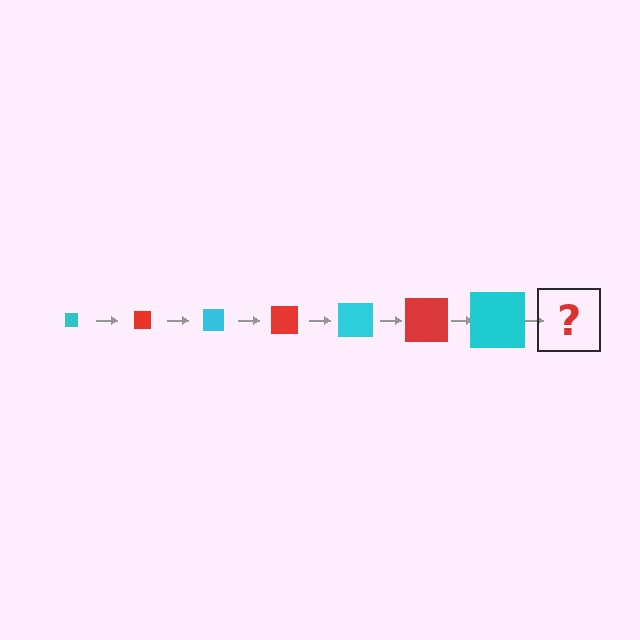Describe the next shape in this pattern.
It should be a red square, larger than the previous one.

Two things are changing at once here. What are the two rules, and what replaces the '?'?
The two rules are that the square grows larger each step and the color cycles through cyan and red. The '?' should be a red square, larger than the previous one.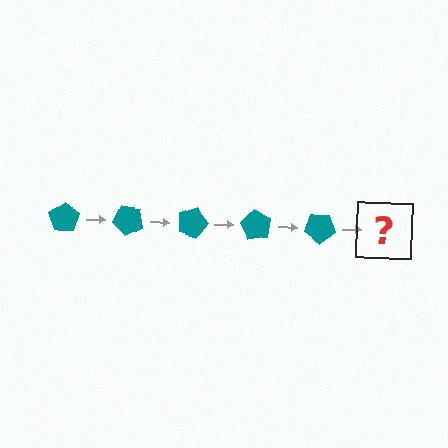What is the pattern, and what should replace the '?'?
The pattern is that the pentagon rotates 45 degrees each step. The '?' should be a teal pentagon rotated 225 degrees.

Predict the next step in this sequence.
The next step is a teal pentagon rotated 225 degrees.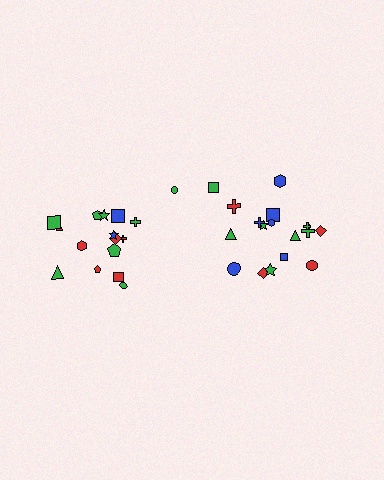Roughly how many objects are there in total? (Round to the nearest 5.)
Roughly 35 objects in total.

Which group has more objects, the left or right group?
The right group.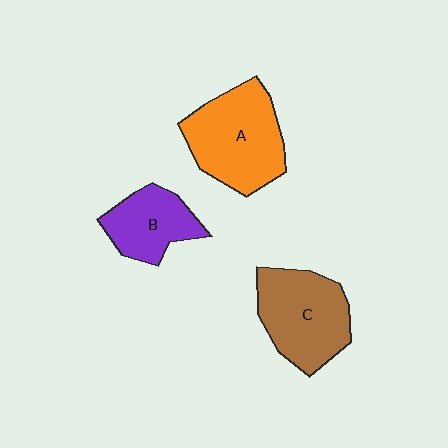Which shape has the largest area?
Shape A (orange).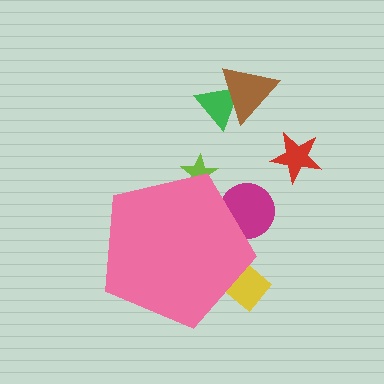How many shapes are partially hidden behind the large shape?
3 shapes are partially hidden.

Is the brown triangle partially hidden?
No, the brown triangle is fully visible.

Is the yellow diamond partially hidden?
Yes, the yellow diamond is partially hidden behind the pink pentagon.